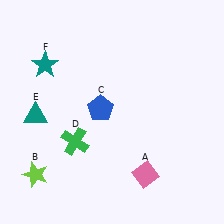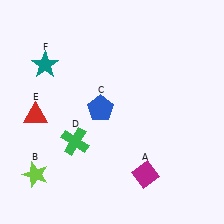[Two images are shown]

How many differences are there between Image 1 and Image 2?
There are 2 differences between the two images.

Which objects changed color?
A changed from pink to magenta. E changed from teal to red.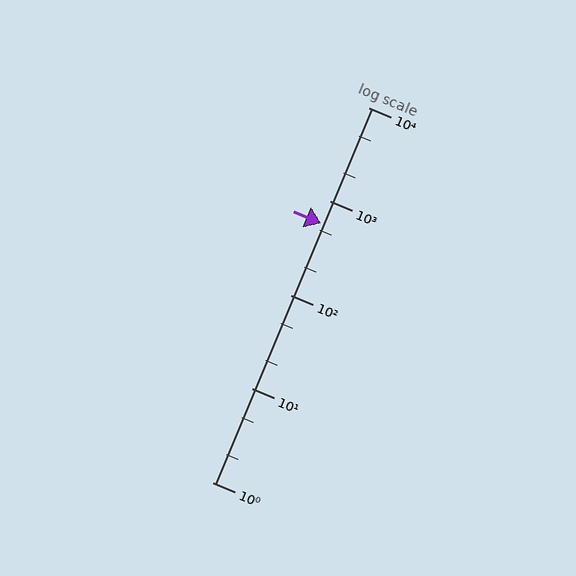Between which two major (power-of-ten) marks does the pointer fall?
The pointer is between 100 and 1000.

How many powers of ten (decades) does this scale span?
The scale spans 4 decades, from 1 to 10000.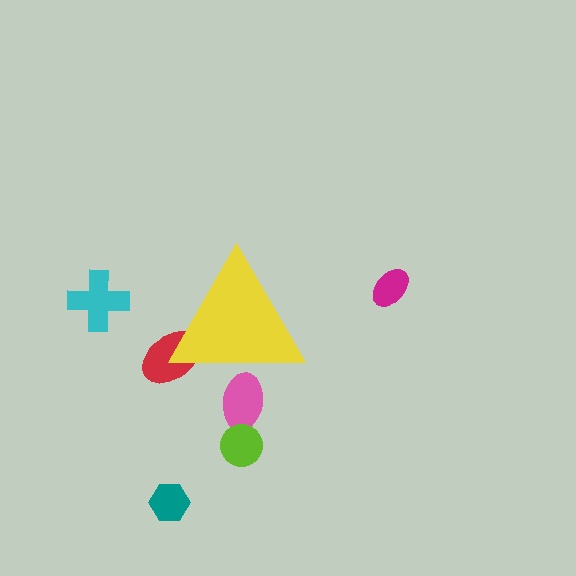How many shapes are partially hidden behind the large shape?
2 shapes are partially hidden.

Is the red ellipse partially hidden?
Yes, the red ellipse is partially hidden behind the yellow triangle.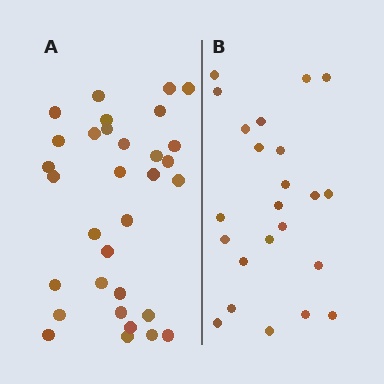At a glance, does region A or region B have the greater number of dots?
Region A (the left region) has more dots.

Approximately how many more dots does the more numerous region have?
Region A has roughly 8 or so more dots than region B.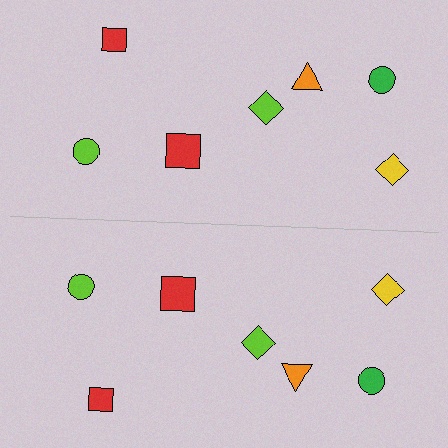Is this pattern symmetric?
Yes, this pattern has bilateral (reflection) symmetry.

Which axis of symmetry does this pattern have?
The pattern has a horizontal axis of symmetry running through the center of the image.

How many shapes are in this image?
There are 14 shapes in this image.